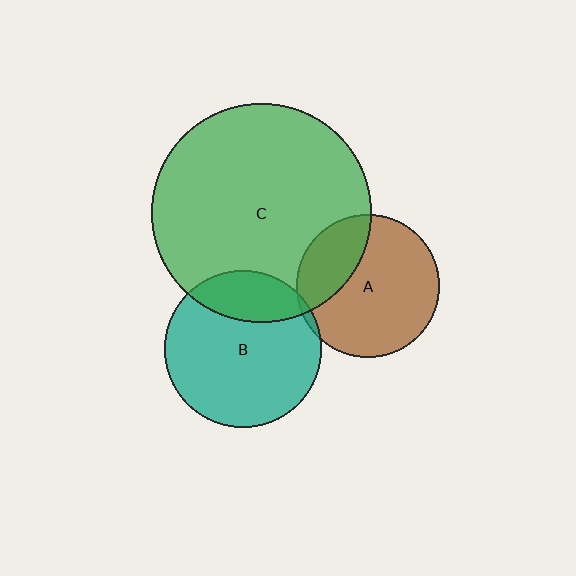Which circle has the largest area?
Circle C (green).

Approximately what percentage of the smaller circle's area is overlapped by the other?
Approximately 25%.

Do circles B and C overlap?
Yes.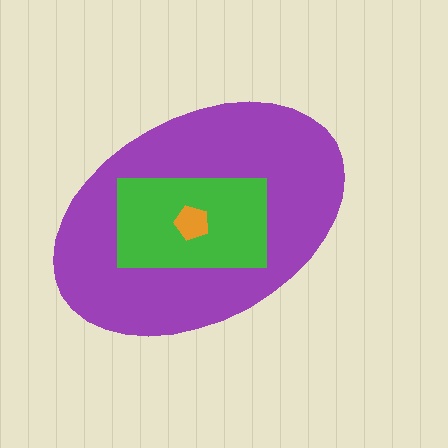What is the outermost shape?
The purple ellipse.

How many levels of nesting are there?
3.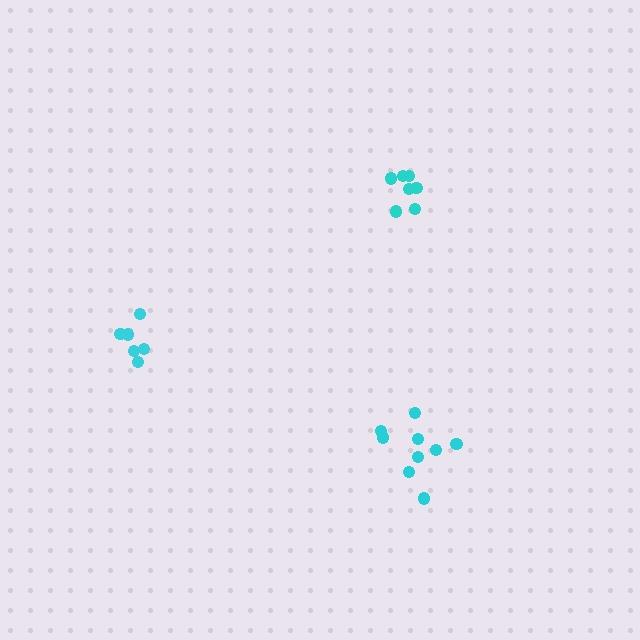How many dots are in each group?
Group 1: 9 dots, Group 2: 6 dots, Group 3: 7 dots (22 total).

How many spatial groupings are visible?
There are 3 spatial groupings.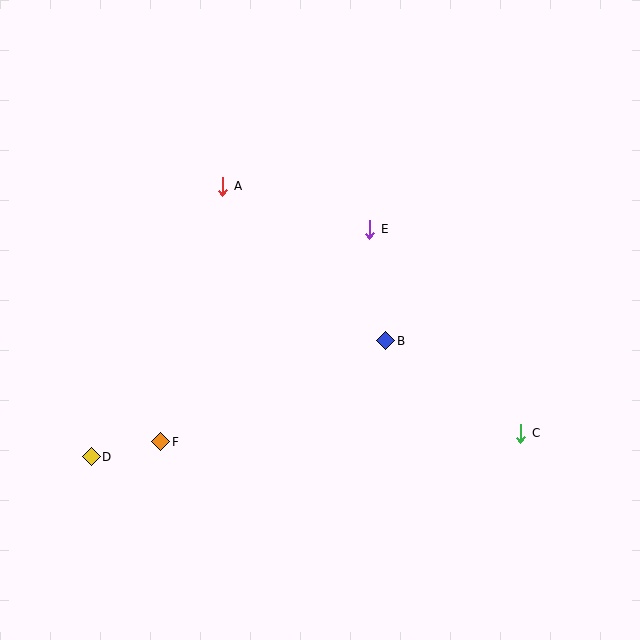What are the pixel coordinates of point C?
Point C is at (521, 433).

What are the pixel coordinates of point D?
Point D is at (91, 457).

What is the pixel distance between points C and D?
The distance between C and D is 430 pixels.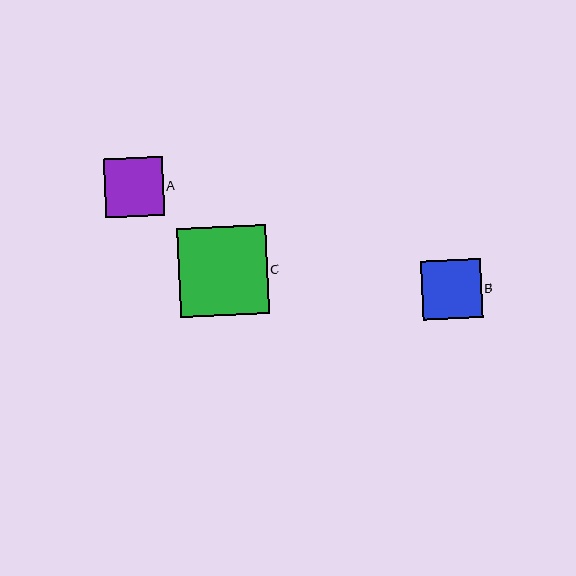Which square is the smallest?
Square A is the smallest with a size of approximately 59 pixels.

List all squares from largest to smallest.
From largest to smallest: C, B, A.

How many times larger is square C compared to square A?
Square C is approximately 1.5 times the size of square A.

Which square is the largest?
Square C is the largest with a size of approximately 89 pixels.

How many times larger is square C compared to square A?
Square C is approximately 1.5 times the size of square A.